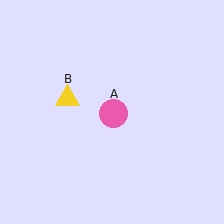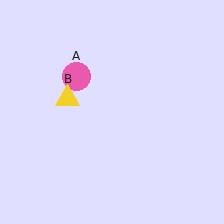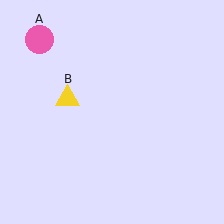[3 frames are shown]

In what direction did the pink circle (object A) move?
The pink circle (object A) moved up and to the left.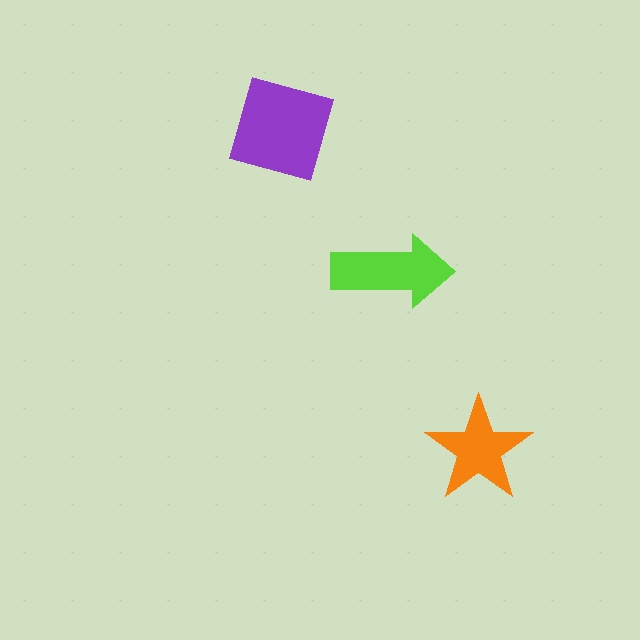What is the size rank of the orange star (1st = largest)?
3rd.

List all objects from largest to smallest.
The purple square, the lime arrow, the orange star.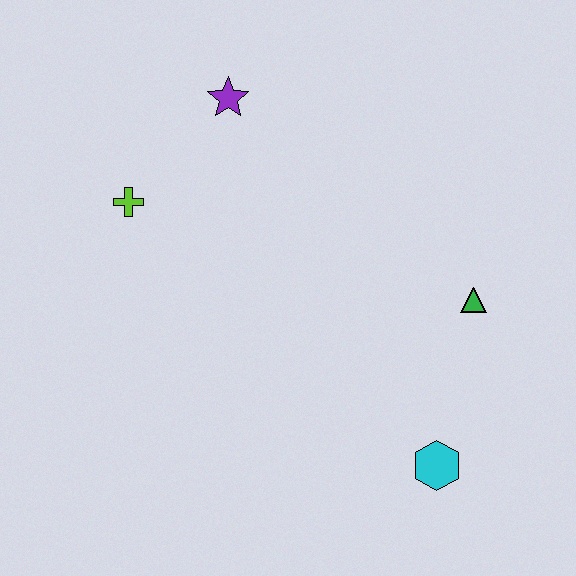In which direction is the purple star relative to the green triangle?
The purple star is to the left of the green triangle.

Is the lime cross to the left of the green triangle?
Yes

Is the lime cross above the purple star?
No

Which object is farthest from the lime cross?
The cyan hexagon is farthest from the lime cross.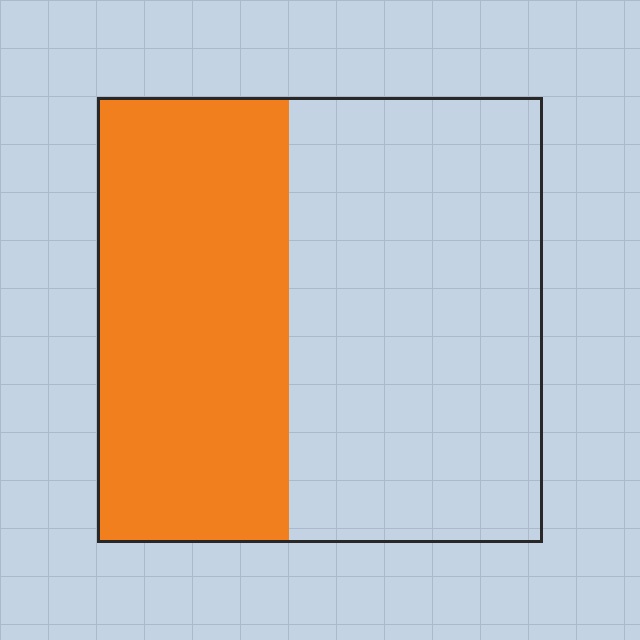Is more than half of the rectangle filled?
No.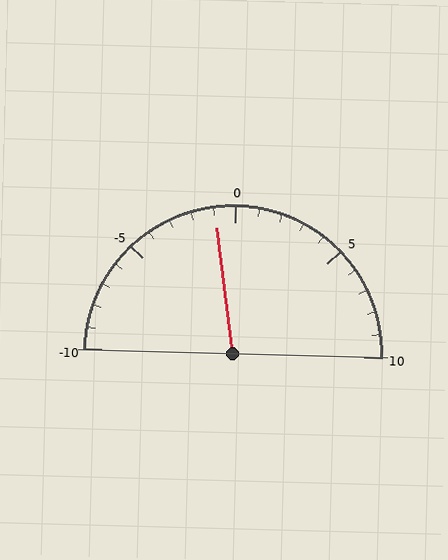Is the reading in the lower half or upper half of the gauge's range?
The reading is in the lower half of the range (-10 to 10).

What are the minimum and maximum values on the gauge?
The gauge ranges from -10 to 10.